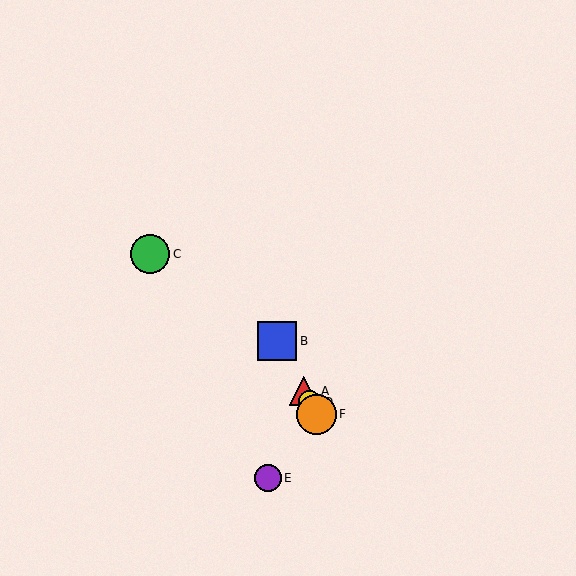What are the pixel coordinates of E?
Object E is at (268, 478).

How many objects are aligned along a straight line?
4 objects (A, B, D, F) are aligned along a straight line.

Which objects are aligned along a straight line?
Objects A, B, D, F are aligned along a straight line.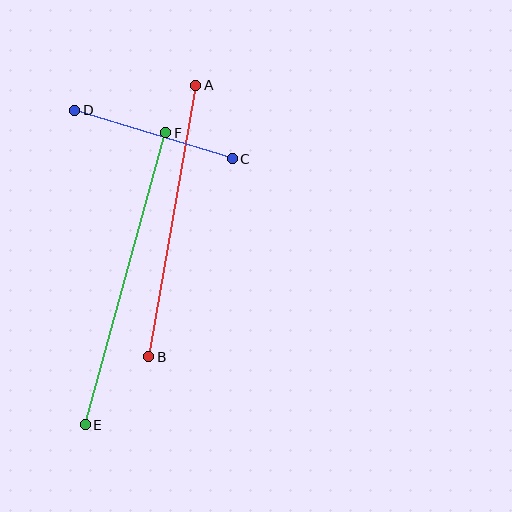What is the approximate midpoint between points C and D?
The midpoint is at approximately (154, 134) pixels.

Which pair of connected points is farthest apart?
Points E and F are farthest apart.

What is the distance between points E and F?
The distance is approximately 303 pixels.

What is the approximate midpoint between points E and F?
The midpoint is at approximately (126, 279) pixels.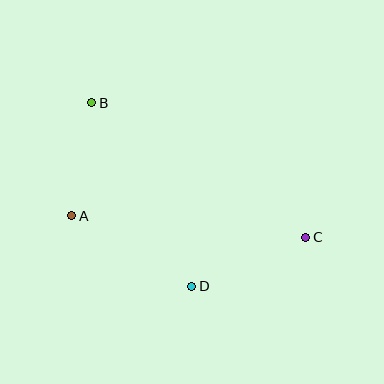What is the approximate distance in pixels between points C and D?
The distance between C and D is approximately 124 pixels.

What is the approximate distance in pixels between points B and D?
The distance between B and D is approximately 209 pixels.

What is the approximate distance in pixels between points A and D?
The distance between A and D is approximately 139 pixels.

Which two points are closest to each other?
Points A and B are closest to each other.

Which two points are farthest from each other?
Points B and C are farthest from each other.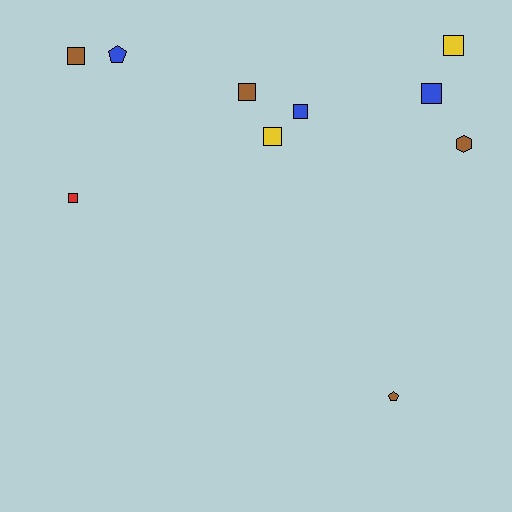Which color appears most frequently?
Brown, with 4 objects.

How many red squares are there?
There is 1 red square.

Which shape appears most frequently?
Square, with 7 objects.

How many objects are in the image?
There are 10 objects.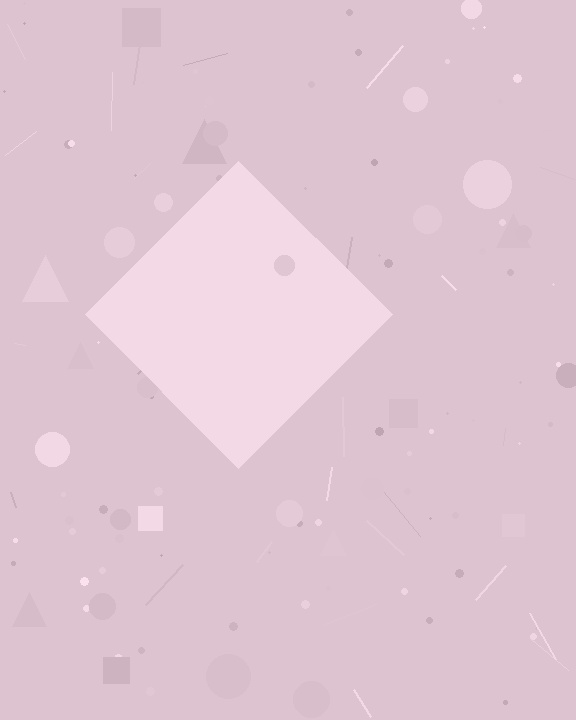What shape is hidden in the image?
A diamond is hidden in the image.